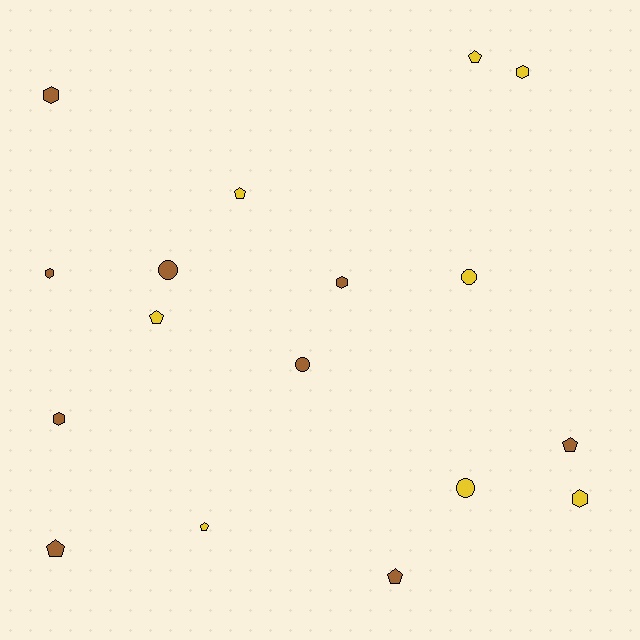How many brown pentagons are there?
There are 3 brown pentagons.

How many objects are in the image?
There are 17 objects.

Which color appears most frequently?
Brown, with 9 objects.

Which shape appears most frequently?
Pentagon, with 7 objects.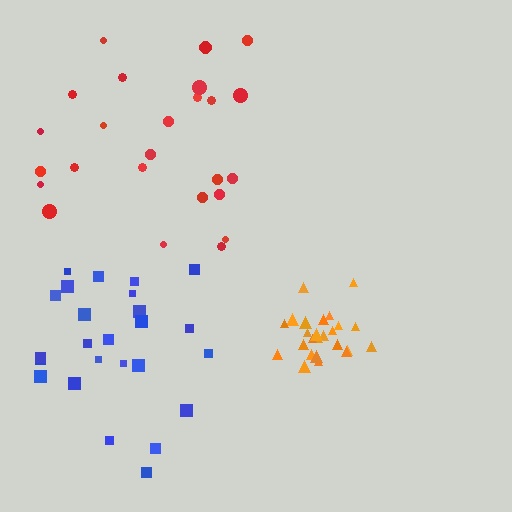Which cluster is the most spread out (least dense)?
Red.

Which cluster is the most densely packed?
Orange.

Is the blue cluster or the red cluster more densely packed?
Blue.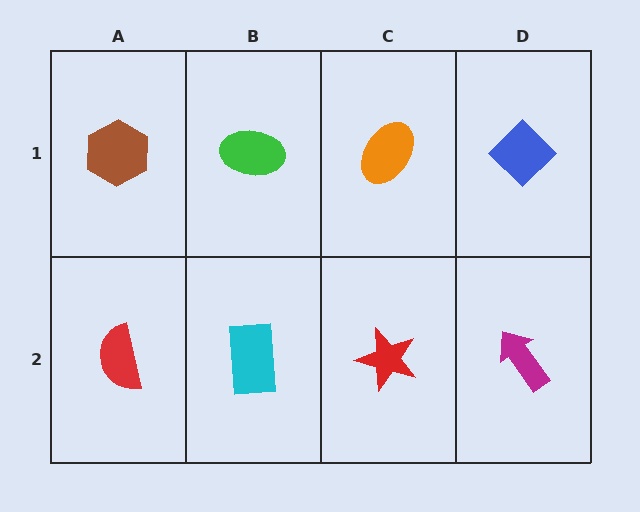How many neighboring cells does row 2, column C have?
3.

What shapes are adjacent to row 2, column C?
An orange ellipse (row 1, column C), a cyan rectangle (row 2, column B), a magenta arrow (row 2, column D).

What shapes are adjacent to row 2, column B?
A green ellipse (row 1, column B), a red semicircle (row 2, column A), a red star (row 2, column C).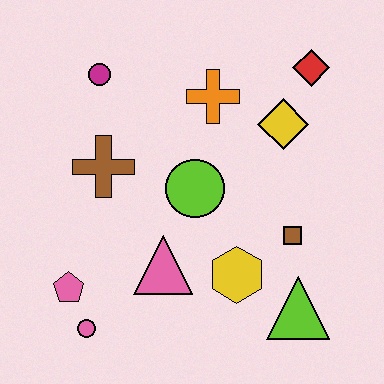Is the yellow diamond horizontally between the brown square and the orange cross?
Yes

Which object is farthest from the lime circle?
The pink circle is farthest from the lime circle.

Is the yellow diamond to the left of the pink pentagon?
No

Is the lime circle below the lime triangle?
No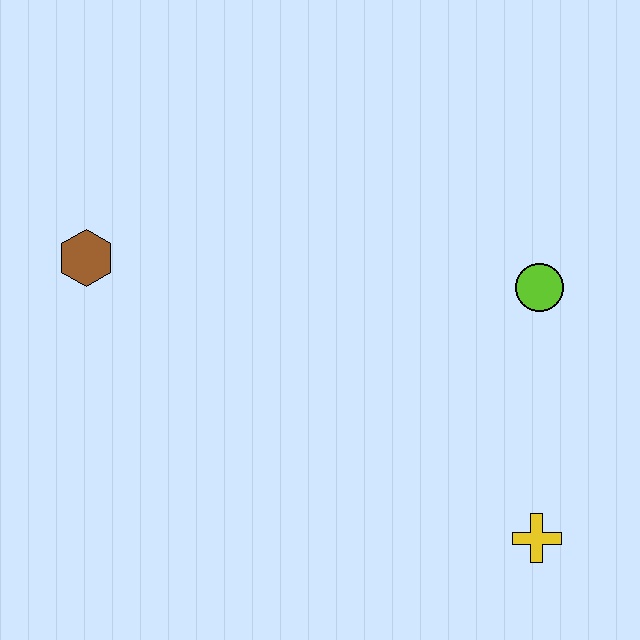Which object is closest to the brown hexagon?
The lime circle is closest to the brown hexagon.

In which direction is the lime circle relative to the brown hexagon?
The lime circle is to the right of the brown hexagon.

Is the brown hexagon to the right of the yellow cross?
No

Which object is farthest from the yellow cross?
The brown hexagon is farthest from the yellow cross.